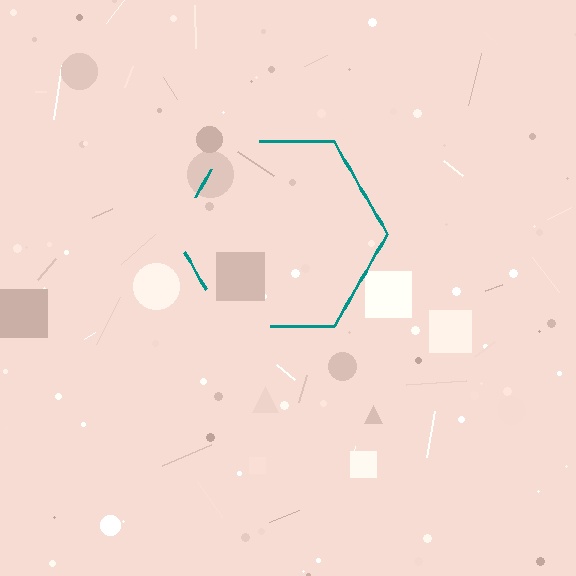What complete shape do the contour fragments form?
The contour fragments form a hexagon.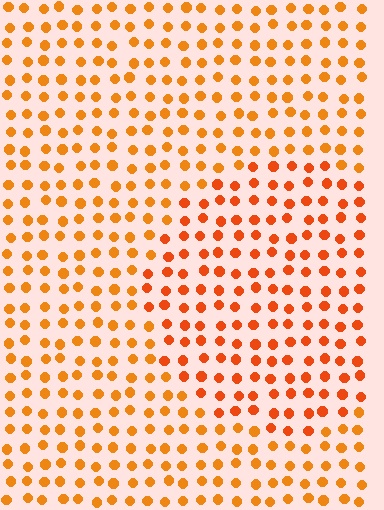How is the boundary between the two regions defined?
The boundary is defined purely by a slight shift in hue (about 17 degrees). Spacing, size, and orientation are identical on both sides.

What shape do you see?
I see a circle.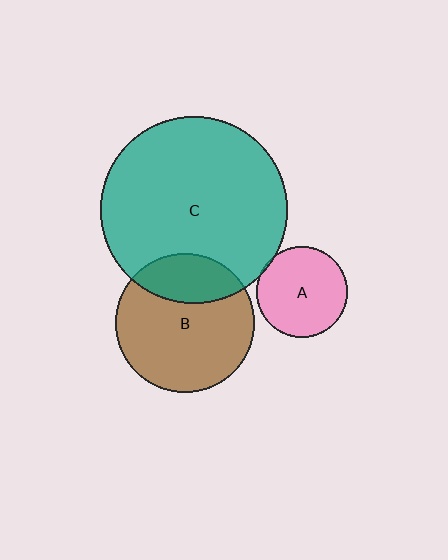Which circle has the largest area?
Circle C (teal).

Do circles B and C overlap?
Yes.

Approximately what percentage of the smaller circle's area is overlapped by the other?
Approximately 25%.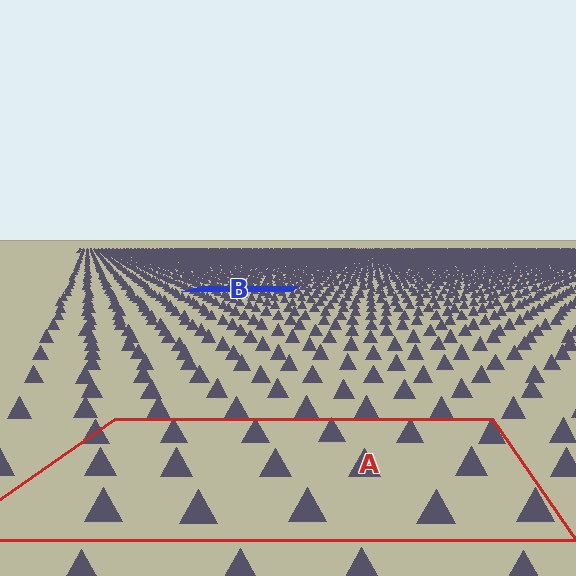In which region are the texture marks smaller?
The texture marks are smaller in region B, because it is farther away.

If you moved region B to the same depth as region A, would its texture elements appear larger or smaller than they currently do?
They would appear larger. At a closer depth, the same texture elements are projected at a bigger on-screen size.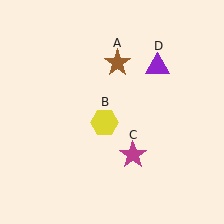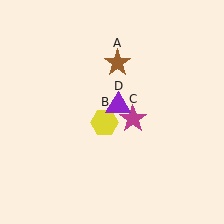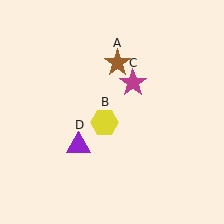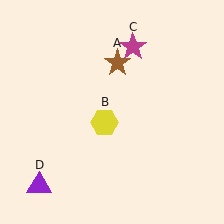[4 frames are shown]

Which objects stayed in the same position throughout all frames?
Brown star (object A) and yellow hexagon (object B) remained stationary.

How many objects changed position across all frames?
2 objects changed position: magenta star (object C), purple triangle (object D).